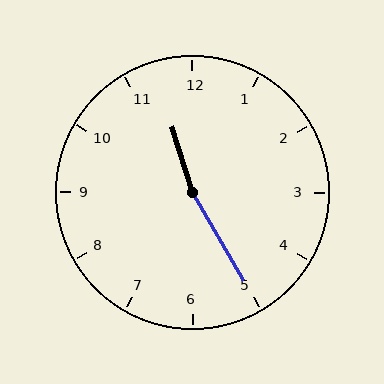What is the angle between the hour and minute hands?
Approximately 168 degrees.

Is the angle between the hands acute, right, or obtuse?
It is obtuse.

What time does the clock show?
11:25.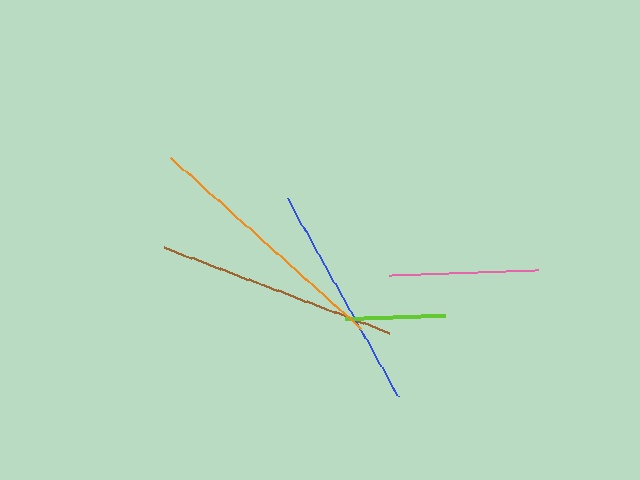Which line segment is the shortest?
The lime line is the shortest at approximately 100 pixels.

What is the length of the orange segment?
The orange segment is approximately 255 pixels long.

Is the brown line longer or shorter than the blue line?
The brown line is longer than the blue line.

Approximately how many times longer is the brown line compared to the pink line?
The brown line is approximately 1.6 times the length of the pink line.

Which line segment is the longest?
The orange line is the longest at approximately 255 pixels.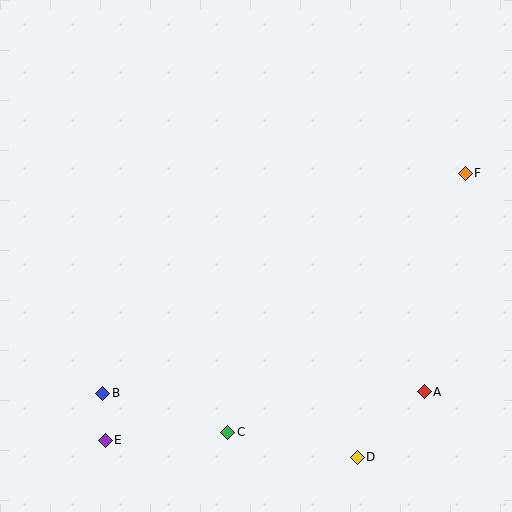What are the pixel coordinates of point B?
Point B is at (103, 393).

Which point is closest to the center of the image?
Point C at (228, 432) is closest to the center.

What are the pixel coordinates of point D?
Point D is at (357, 457).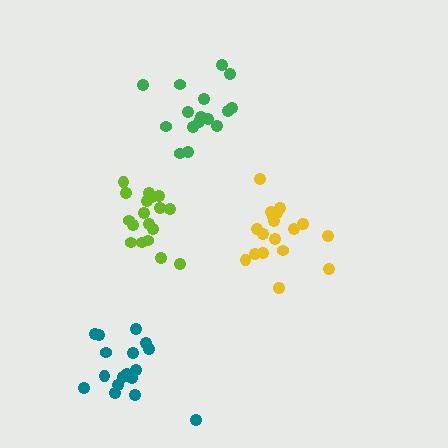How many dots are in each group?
Group 1: 18 dots, Group 2: 18 dots, Group 3: 16 dots, Group 4: 17 dots (69 total).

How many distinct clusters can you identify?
There are 4 distinct clusters.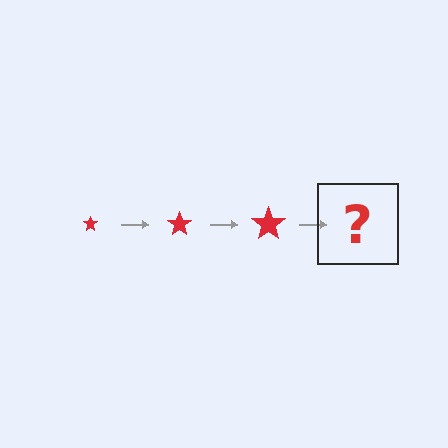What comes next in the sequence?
The next element should be a red star, larger than the previous one.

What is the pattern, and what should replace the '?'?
The pattern is that the star gets progressively larger each step. The '?' should be a red star, larger than the previous one.